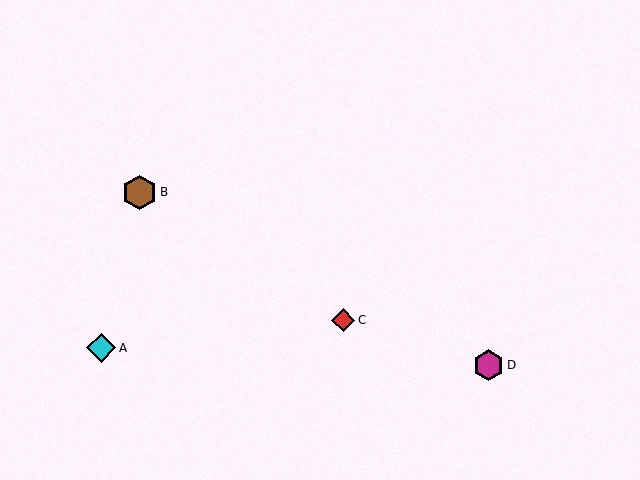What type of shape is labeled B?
Shape B is a brown hexagon.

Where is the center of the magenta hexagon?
The center of the magenta hexagon is at (488, 365).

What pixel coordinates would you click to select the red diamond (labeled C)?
Click at (343, 320) to select the red diamond C.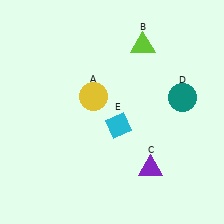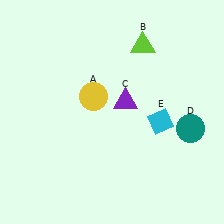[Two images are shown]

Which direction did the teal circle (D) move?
The teal circle (D) moved down.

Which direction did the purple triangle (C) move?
The purple triangle (C) moved up.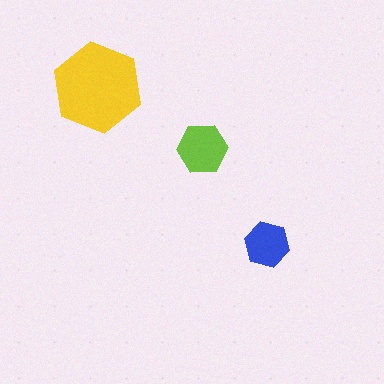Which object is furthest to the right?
The blue hexagon is rightmost.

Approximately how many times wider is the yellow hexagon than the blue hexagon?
About 2 times wider.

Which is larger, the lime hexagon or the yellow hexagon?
The yellow one.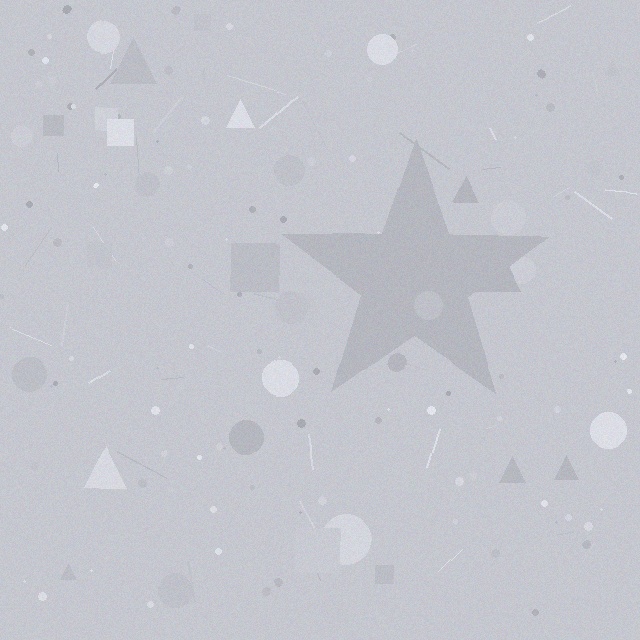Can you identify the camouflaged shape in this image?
The camouflaged shape is a star.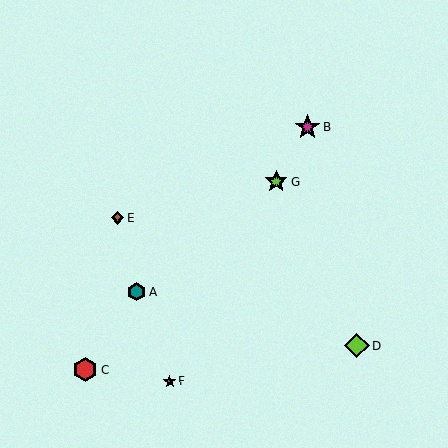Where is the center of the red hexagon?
The center of the red hexagon is at (86, 370).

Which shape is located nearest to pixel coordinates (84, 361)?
The red hexagon (labeled C) at (86, 370) is nearest to that location.